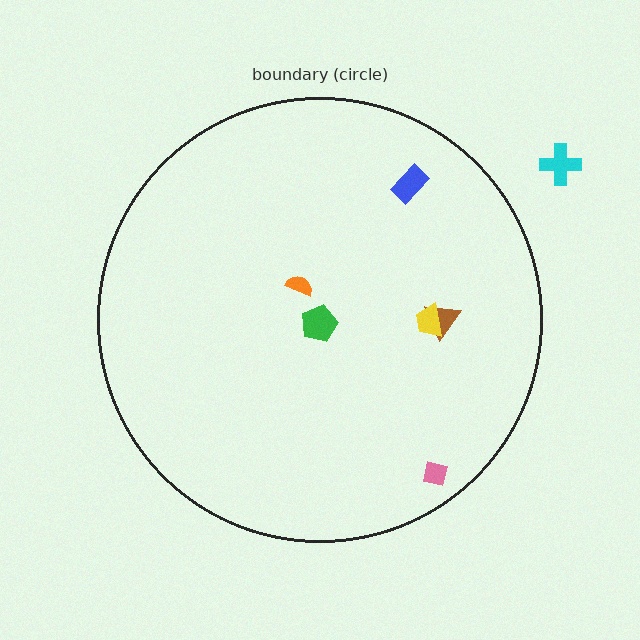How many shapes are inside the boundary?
6 inside, 1 outside.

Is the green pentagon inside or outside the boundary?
Inside.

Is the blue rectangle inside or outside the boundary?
Inside.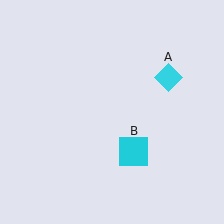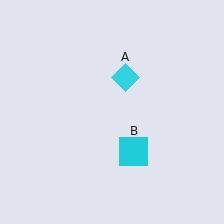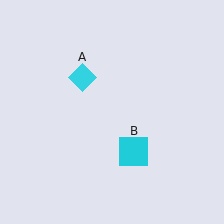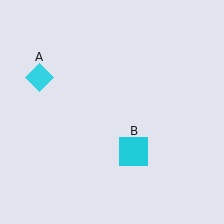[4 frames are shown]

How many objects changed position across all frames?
1 object changed position: cyan diamond (object A).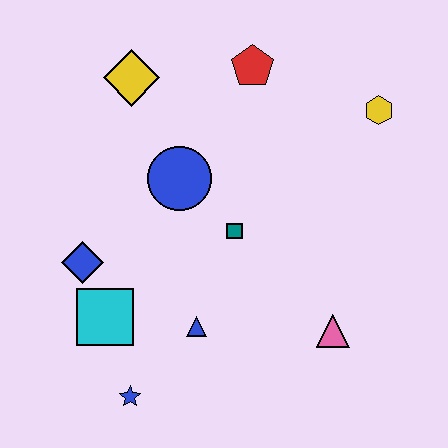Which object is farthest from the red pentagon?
The blue star is farthest from the red pentagon.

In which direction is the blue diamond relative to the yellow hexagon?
The blue diamond is to the left of the yellow hexagon.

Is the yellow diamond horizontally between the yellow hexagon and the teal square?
No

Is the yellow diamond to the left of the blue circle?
Yes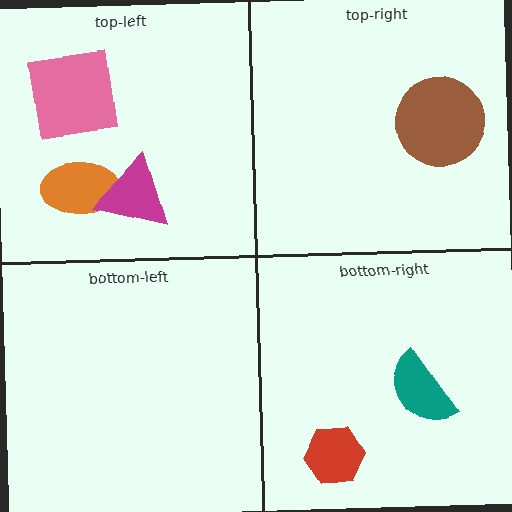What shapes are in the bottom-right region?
The teal semicircle, the red hexagon.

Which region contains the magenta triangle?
The top-left region.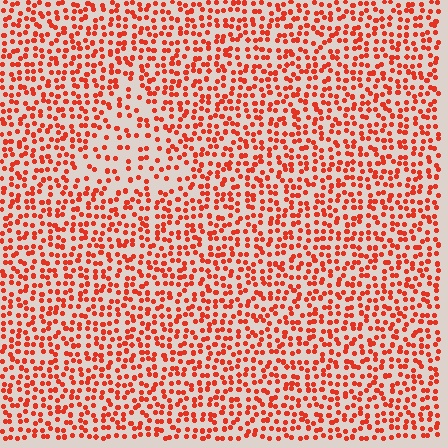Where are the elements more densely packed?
The elements are more densely packed outside the triangle boundary.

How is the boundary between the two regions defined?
The boundary is defined by a change in element density (approximately 1.8x ratio). All elements are the same color, size, and shape.